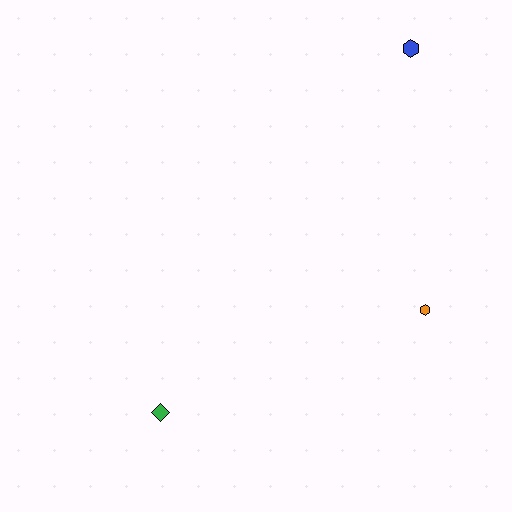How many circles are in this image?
There are no circles.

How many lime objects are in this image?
There are no lime objects.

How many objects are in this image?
There are 3 objects.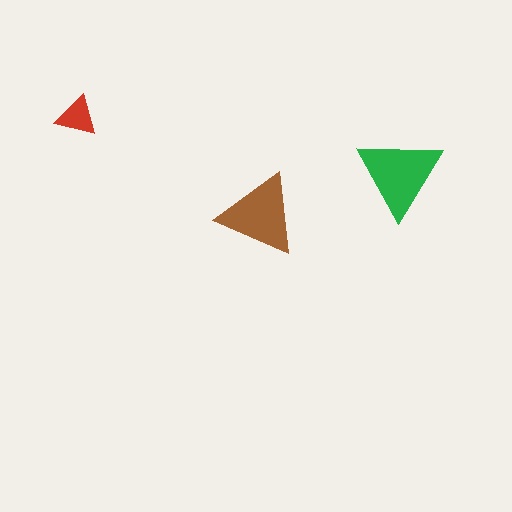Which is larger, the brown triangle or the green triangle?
The green one.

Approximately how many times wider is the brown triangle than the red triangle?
About 2 times wider.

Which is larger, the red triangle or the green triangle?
The green one.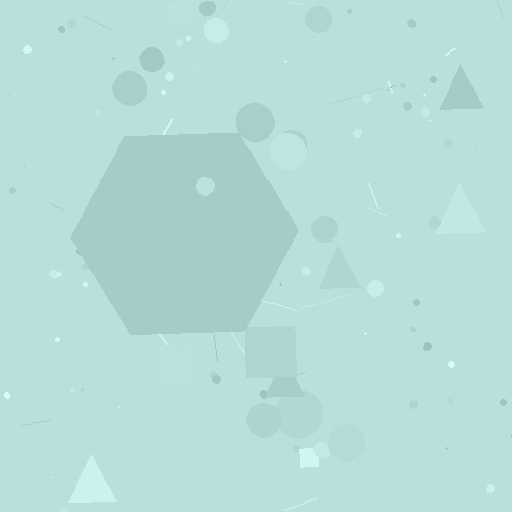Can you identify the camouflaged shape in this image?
The camouflaged shape is a hexagon.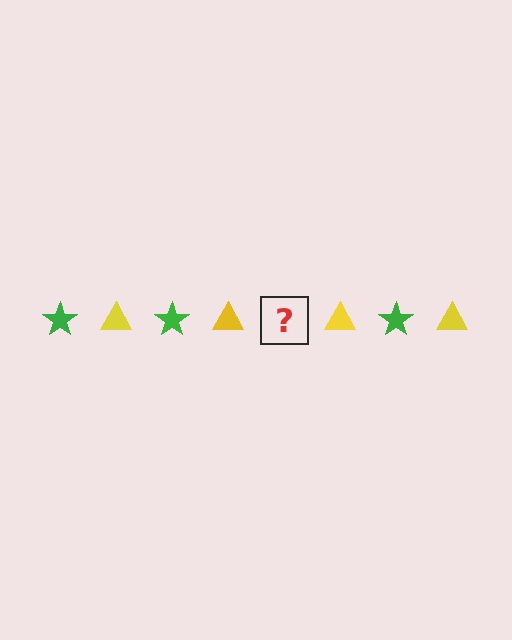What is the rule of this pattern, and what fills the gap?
The rule is that the pattern alternates between green star and yellow triangle. The gap should be filled with a green star.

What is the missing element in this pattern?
The missing element is a green star.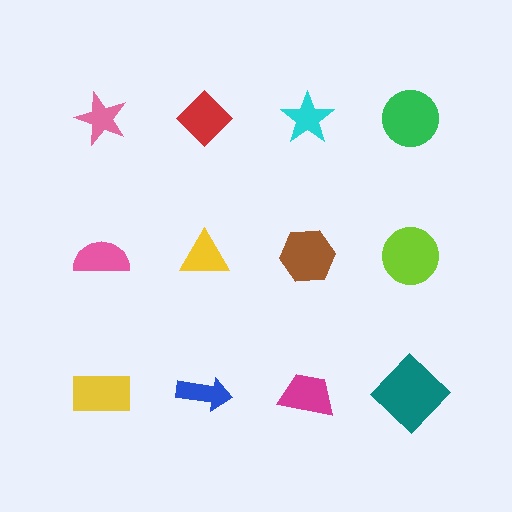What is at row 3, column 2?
A blue arrow.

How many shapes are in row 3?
4 shapes.